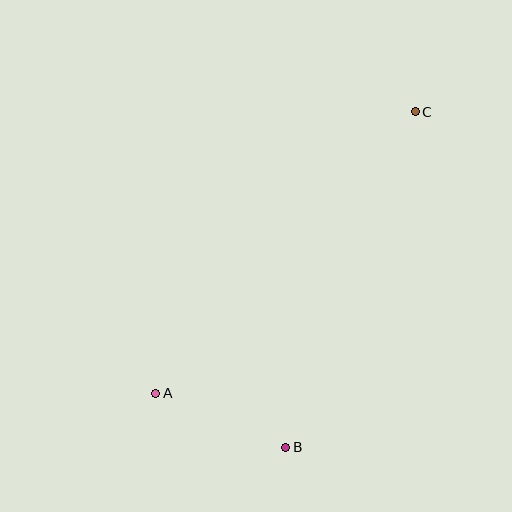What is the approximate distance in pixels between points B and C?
The distance between B and C is approximately 360 pixels.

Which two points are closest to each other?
Points A and B are closest to each other.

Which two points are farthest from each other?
Points A and C are farthest from each other.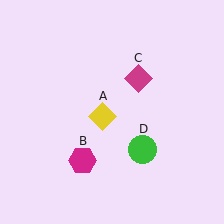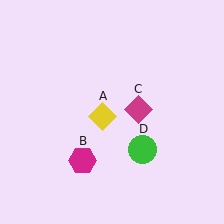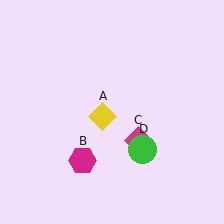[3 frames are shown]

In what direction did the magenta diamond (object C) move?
The magenta diamond (object C) moved down.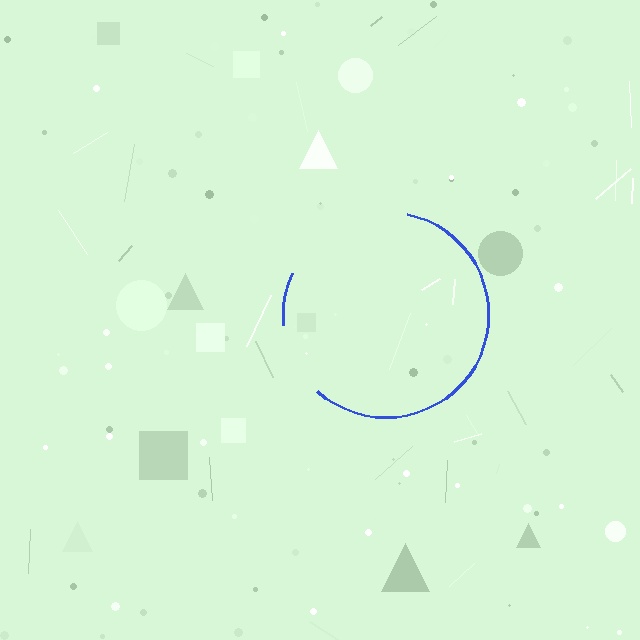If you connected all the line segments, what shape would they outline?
They would outline a circle.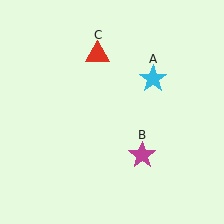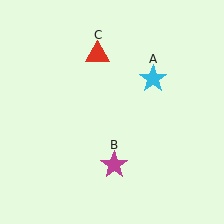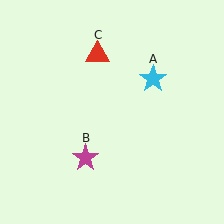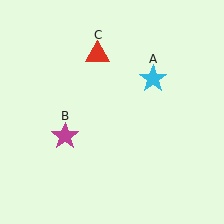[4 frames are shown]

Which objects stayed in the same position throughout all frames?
Cyan star (object A) and red triangle (object C) remained stationary.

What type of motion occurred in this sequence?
The magenta star (object B) rotated clockwise around the center of the scene.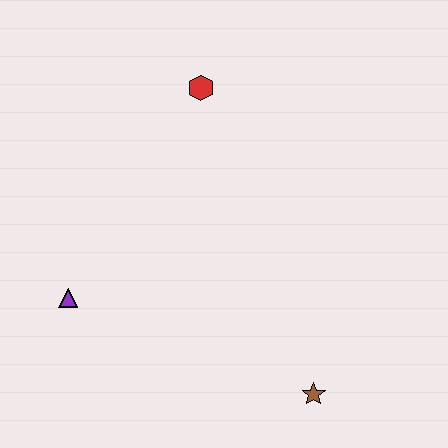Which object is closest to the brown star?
The purple triangle is closest to the brown star.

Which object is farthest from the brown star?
The red hexagon is farthest from the brown star.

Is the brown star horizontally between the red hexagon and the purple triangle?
No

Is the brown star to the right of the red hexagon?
Yes